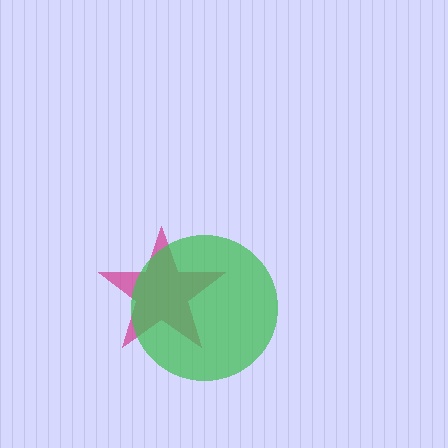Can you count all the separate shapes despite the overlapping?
Yes, there are 2 separate shapes.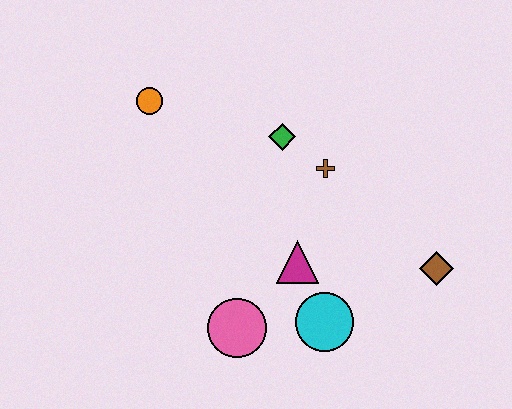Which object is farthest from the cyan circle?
The orange circle is farthest from the cyan circle.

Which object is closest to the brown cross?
The green diamond is closest to the brown cross.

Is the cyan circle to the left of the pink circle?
No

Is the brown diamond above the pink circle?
Yes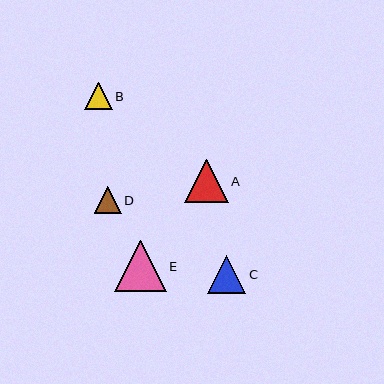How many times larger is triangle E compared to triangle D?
Triangle E is approximately 1.9 times the size of triangle D.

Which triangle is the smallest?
Triangle D is the smallest with a size of approximately 27 pixels.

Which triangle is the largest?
Triangle E is the largest with a size of approximately 51 pixels.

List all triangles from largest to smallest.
From largest to smallest: E, A, C, B, D.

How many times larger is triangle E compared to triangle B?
Triangle E is approximately 1.9 times the size of triangle B.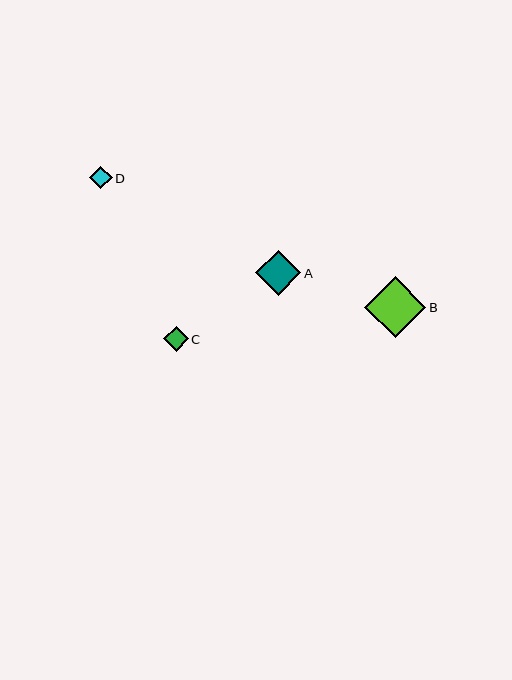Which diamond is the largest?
Diamond B is the largest with a size of approximately 61 pixels.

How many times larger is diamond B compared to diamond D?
Diamond B is approximately 2.7 times the size of diamond D.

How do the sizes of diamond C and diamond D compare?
Diamond C and diamond D are approximately the same size.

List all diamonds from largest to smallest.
From largest to smallest: B, A, C, D.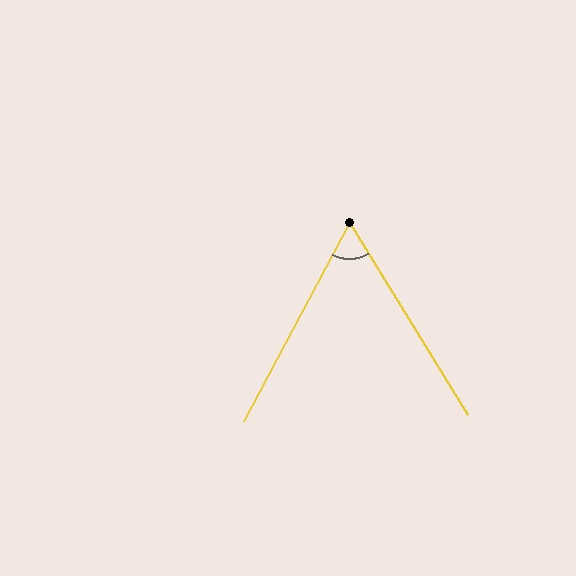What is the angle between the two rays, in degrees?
Approximately 60 degrees.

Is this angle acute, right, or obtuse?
It is acute.